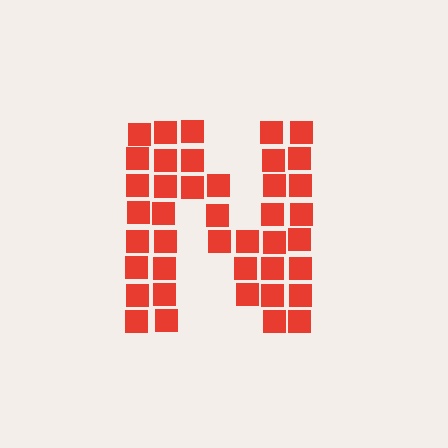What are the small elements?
The small elements are squares.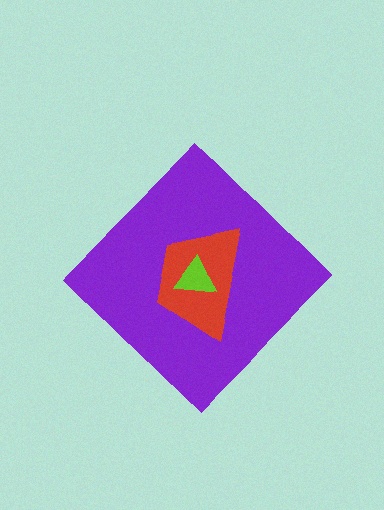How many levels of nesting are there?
3.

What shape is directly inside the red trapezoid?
The lime triangle.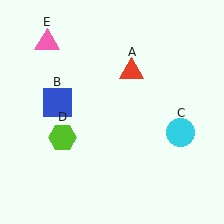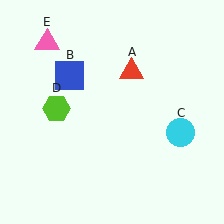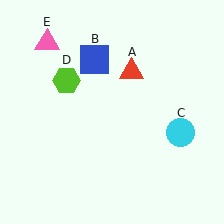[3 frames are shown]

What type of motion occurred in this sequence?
The blue square (object B), lime hexagon (object D) rotated clockwise around the center of the scene.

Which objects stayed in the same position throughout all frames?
Red triangle (object A) and cyan circle (object C) and pink triangle (object E) remained stationary.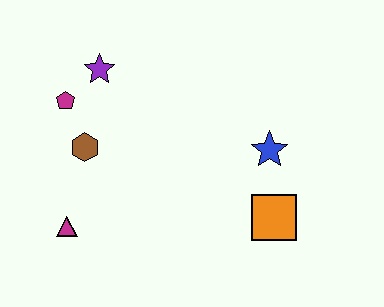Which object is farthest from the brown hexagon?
The orange square is farthest from the brown hexagon.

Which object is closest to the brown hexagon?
The magenta pentagon is closest to the brown hexagon.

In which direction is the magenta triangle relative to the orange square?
The magenta triangle is to the left of the orange square.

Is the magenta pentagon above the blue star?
Yes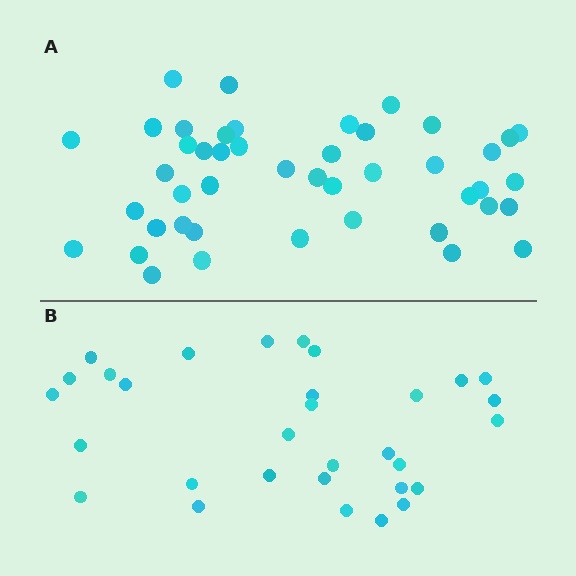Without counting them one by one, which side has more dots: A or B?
Region A (the top region) has more dots.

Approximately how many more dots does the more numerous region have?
Region A has approximately 15 more dots than region B.